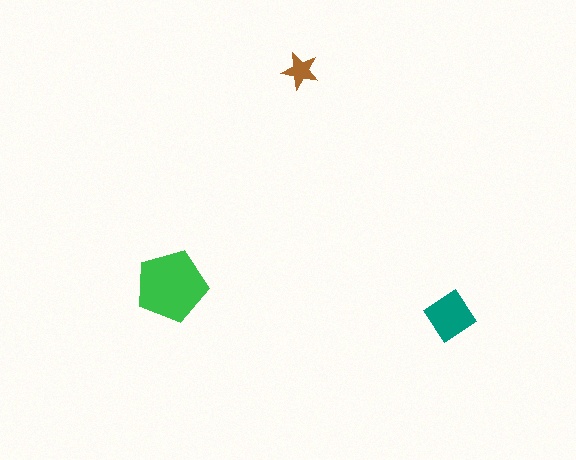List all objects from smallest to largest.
The brown star, the teal diamond, the green pentagon.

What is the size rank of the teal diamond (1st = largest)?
2nd.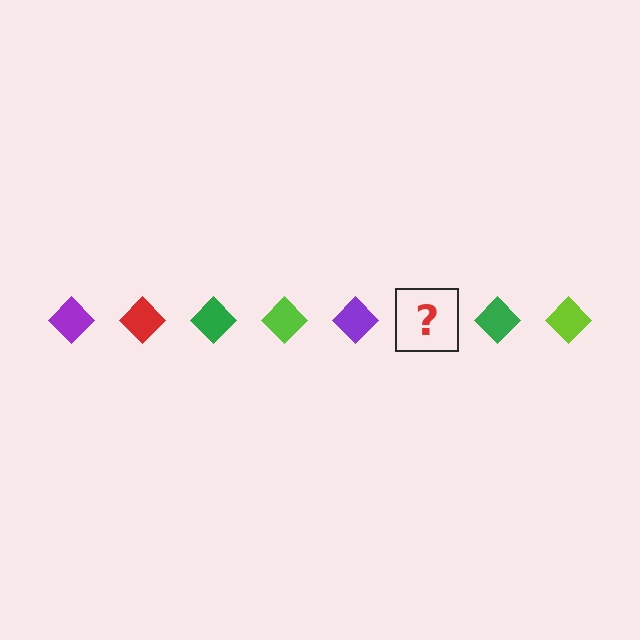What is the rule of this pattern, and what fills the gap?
The rule is that the pattern cycles through purple, red, green, lime diamonds. The gap should be filled with a red diamond.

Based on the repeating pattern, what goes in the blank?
The blank should be a red diamond.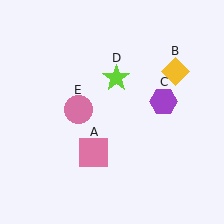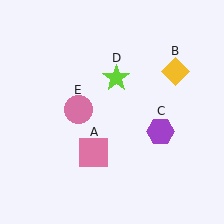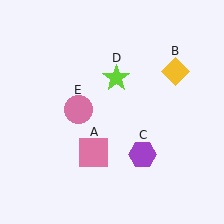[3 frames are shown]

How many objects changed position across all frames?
1 object changed position: purple hexagon (object C).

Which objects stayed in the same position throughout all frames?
Pink square (object A) and yellow diamond (object B) and lime star (object D) and pink circle (object E) remained stationary.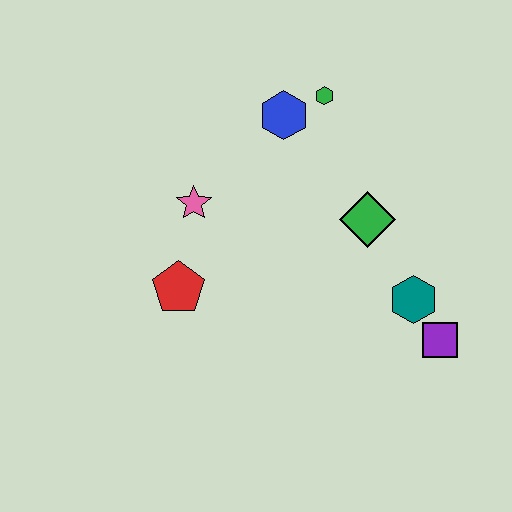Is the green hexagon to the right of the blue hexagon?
Yes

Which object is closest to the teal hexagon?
The purple square is closest to the teal hexagon.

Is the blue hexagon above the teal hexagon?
Yes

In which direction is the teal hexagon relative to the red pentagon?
The teal hexagon is to the right of the red pentagon.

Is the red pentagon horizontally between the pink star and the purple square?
No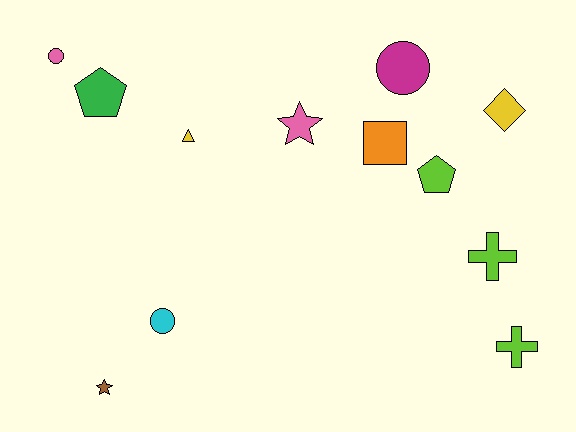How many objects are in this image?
There are 12 objects.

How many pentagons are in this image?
There are 2 pentagons.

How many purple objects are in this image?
There are no purple objects.